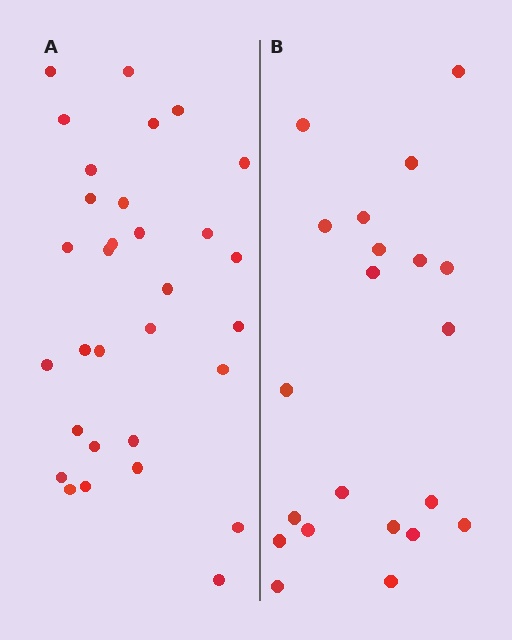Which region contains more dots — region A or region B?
Region A (the left region) has more dots.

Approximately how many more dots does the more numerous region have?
Region A has roughly 10 or so more dots than region B.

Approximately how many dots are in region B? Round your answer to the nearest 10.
About 20 dots. (The exact count is 21, which rounds to 20.)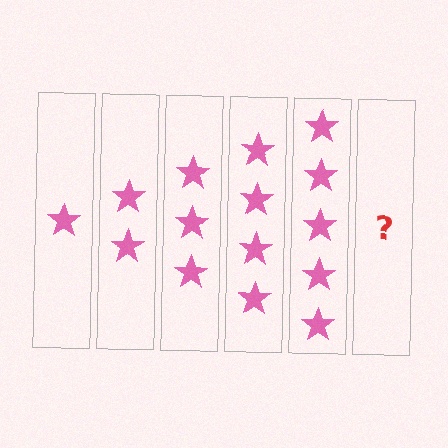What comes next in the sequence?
The next element should be 6 stars.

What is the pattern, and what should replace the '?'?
The pattern is that each step adds one more star. The '?' should be 6 stars.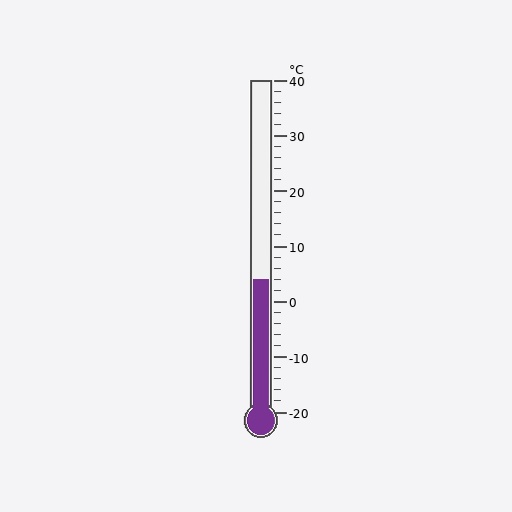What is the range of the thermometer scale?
The thermometer scale ranges from -20°C to 40°C.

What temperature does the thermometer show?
The thermometer shows approximately 4°C.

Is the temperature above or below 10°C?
The temperature is below 10°C.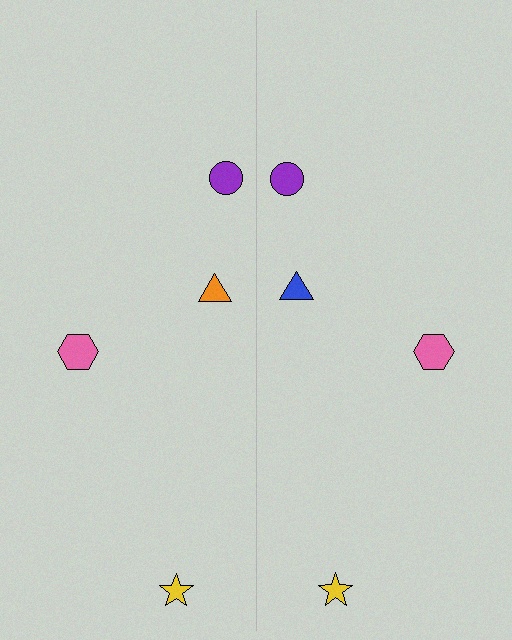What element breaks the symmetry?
The blue triangle on the right side breaks the symmetry — its mirror counterpart is orange.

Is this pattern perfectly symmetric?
No, the pattern is not perfectly symmetric. The blue triangle on the right side breaks the symmetry — its mirror counterpart is orange.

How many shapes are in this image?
There are 8 shapes in this image.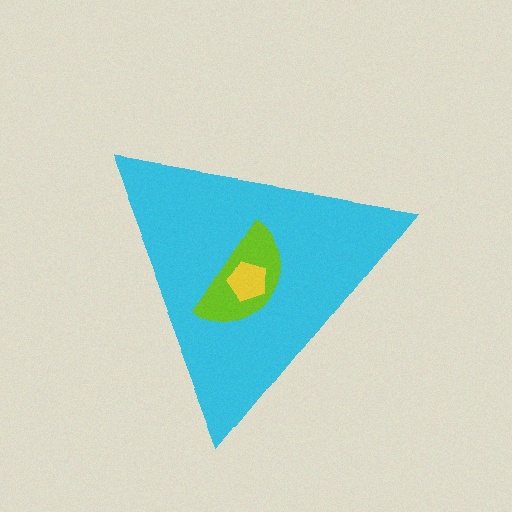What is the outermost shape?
The cyan triangle.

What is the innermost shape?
The yellow pentagon.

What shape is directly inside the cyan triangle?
The lime semicircle.